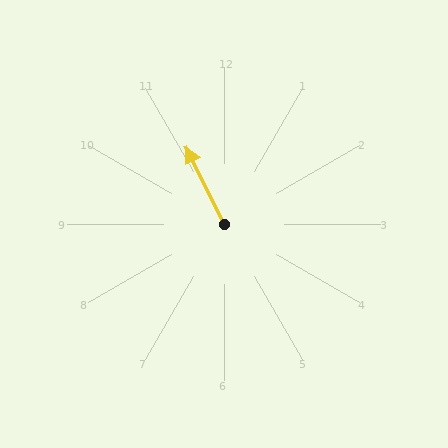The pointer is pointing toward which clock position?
Roughly 11 o'clock.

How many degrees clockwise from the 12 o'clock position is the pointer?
Approximately 334 degrees.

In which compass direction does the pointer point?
Northwest.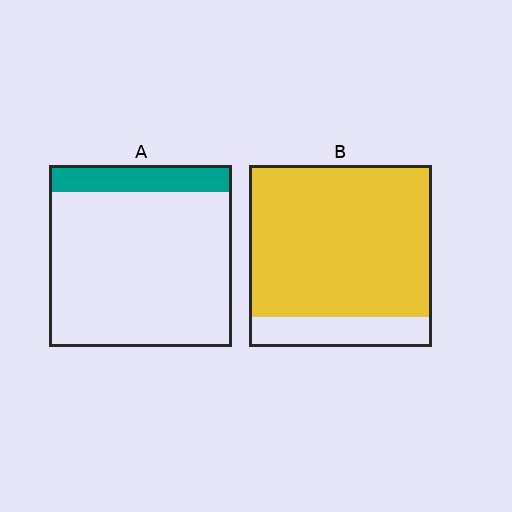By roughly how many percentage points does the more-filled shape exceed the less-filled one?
By roughly 70 percentage points (B over A).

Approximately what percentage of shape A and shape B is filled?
A is approximately 15% and B is approximately 85%.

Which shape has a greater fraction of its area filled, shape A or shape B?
Shape B.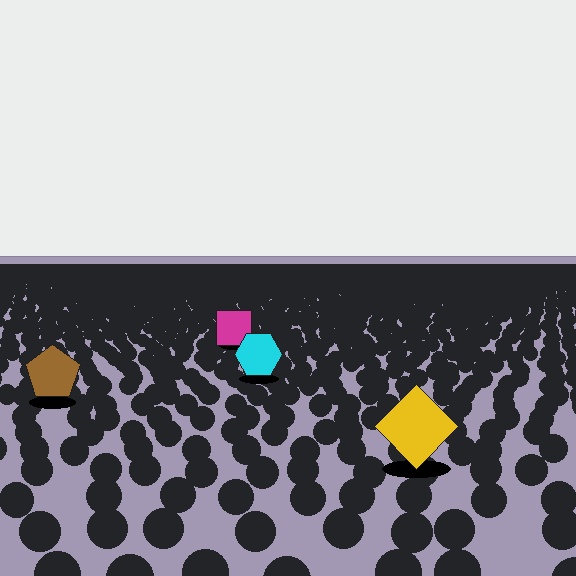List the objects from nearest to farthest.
From nearest to farthest: the yellow diamond, the brown pentagon, the cyan hexagon, the magenta square.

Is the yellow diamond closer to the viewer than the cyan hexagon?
Yes. The yellow diamond is closer — you can tell from the texture gradient: the ground texture is coarser near it.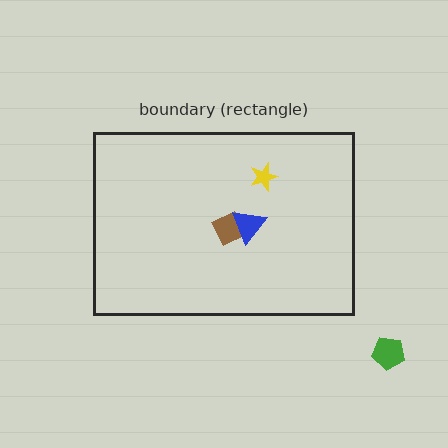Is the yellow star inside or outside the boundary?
Inside.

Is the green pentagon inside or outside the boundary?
Outside.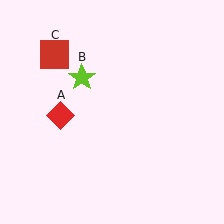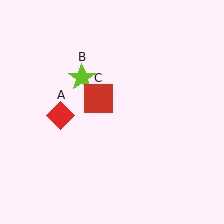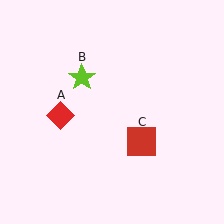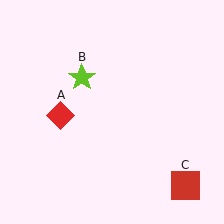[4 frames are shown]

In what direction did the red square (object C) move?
The red square (object C) moved down and to the right.